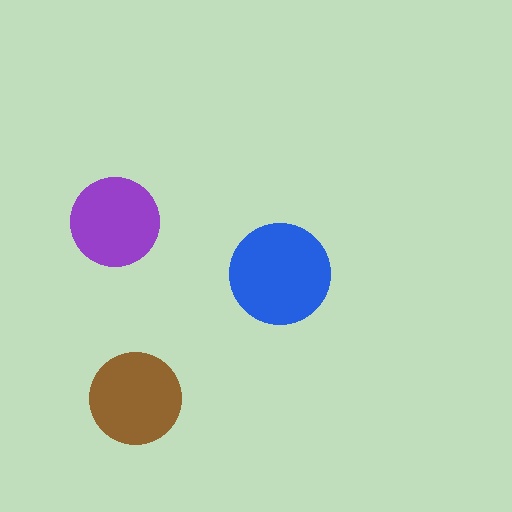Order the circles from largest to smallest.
the blue one, the brown one, the purple one.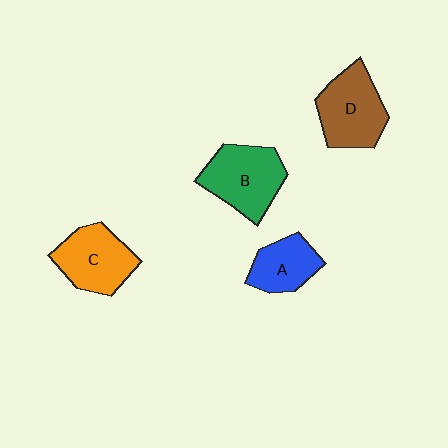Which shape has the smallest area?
Shape A (blue).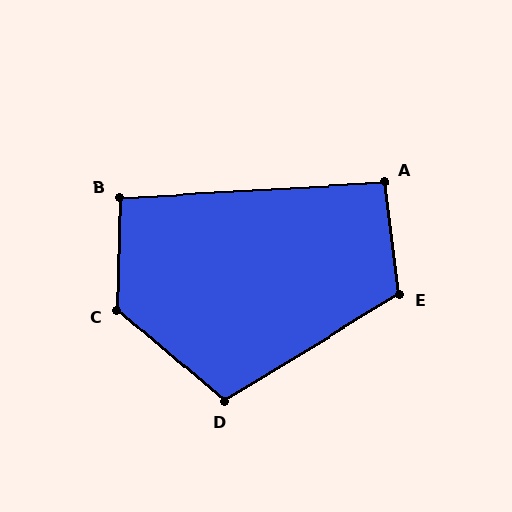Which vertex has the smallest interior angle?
A, at approximately 94 degrees.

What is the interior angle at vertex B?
Approximately 94 degrees (approximately right).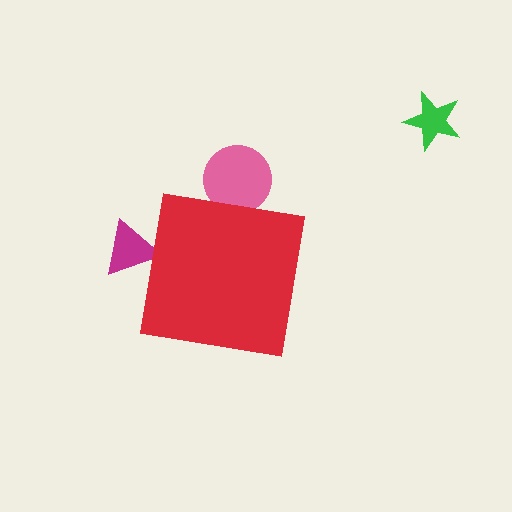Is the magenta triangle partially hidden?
Yes, the magenta triangle is partially hidden behind the red square.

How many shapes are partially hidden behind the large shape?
2 shapes are partially hidden.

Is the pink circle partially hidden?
Yes, the pink circle is partially hidden behind the red square.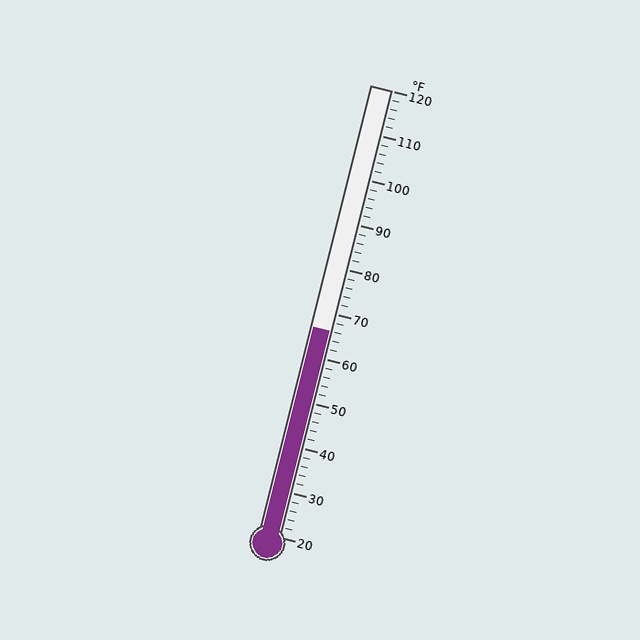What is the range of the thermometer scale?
The thermometer scale ranges from 20°F to 120°F.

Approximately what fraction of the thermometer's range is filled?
The thermometer is filled to approximately 45% of its range.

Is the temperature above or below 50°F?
The temperature is above 50°F.